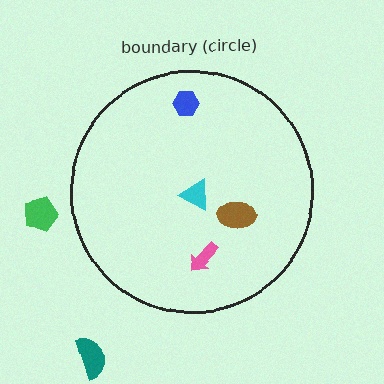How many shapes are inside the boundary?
4 inside, 2 outside.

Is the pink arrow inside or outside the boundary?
Inside.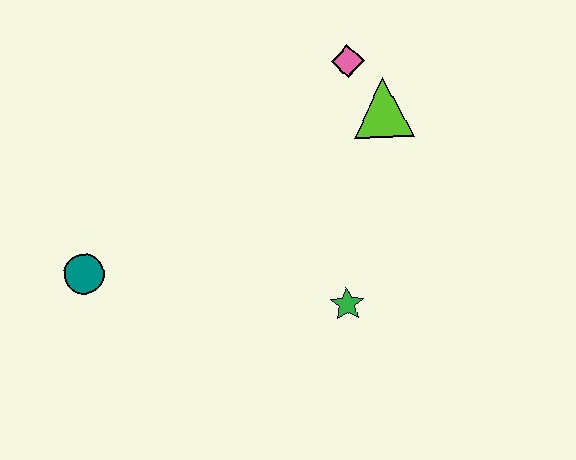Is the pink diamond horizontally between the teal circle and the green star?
No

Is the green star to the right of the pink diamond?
No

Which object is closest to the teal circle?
The green star is closest to the teal circle.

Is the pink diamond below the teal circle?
No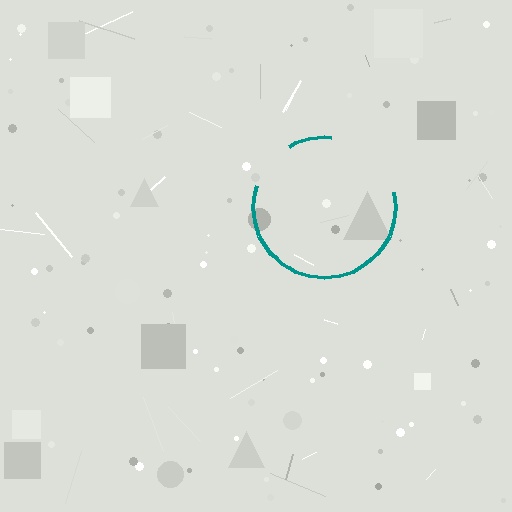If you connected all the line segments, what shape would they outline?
They would outline a circle.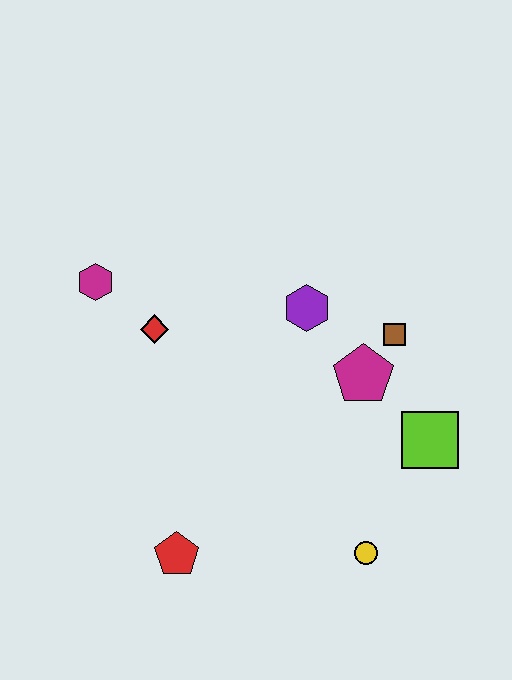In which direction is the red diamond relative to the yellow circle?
The red diamond is above the yellow circle.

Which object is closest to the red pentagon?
The yellow circle is closest to the red pentagon.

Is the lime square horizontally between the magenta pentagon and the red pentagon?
No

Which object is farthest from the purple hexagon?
The red pentagon is farthest from the purple hexagon.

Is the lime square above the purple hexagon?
No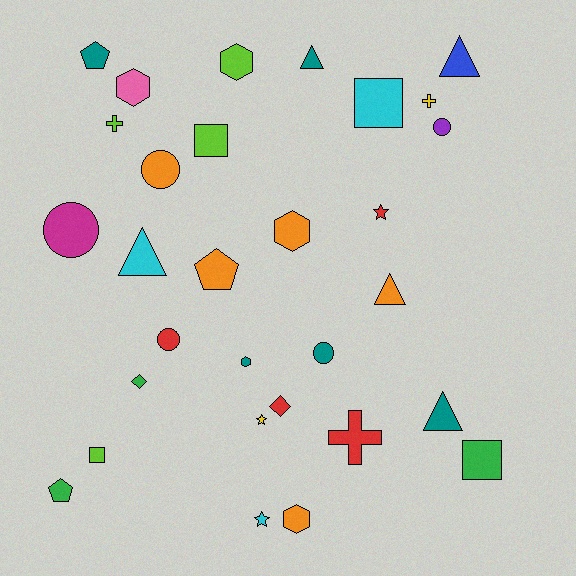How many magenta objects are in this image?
There is 1 magenta object.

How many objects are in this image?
There are 30 objects.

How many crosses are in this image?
There are 3 crosses.